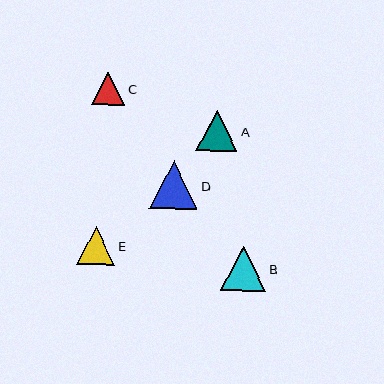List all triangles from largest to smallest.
From largest to smallest: D, B, A, E, C.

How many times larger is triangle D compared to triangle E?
Triangle D is approximately 1.3 times the size of triangle E.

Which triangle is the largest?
Triangle D is the largest with a size of approximately 48 pixels.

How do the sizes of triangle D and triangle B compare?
Triangle D and triangle B are approximately the same size.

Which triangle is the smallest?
Triangle C is the smallest with a size of approximately 33 pixels.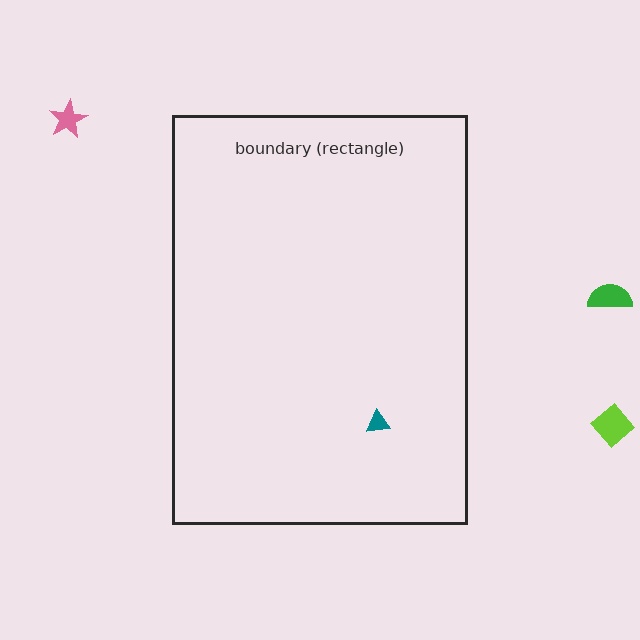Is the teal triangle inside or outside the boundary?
Inside.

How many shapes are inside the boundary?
1 inside, 3 outside.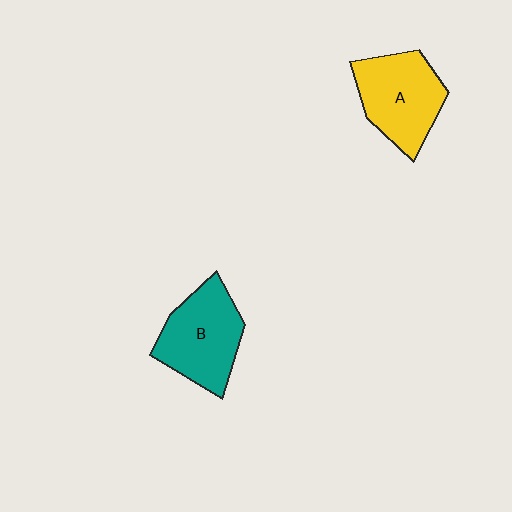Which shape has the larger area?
Shape B (teal).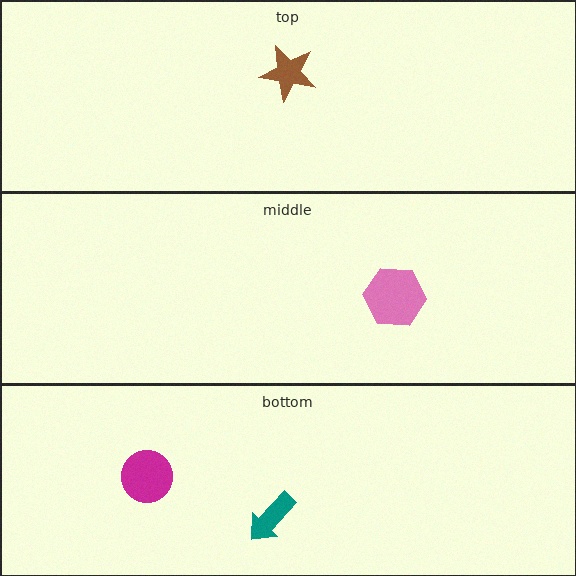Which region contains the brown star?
The top region.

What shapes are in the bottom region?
The teal arrow, the magenta circle.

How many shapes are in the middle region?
1.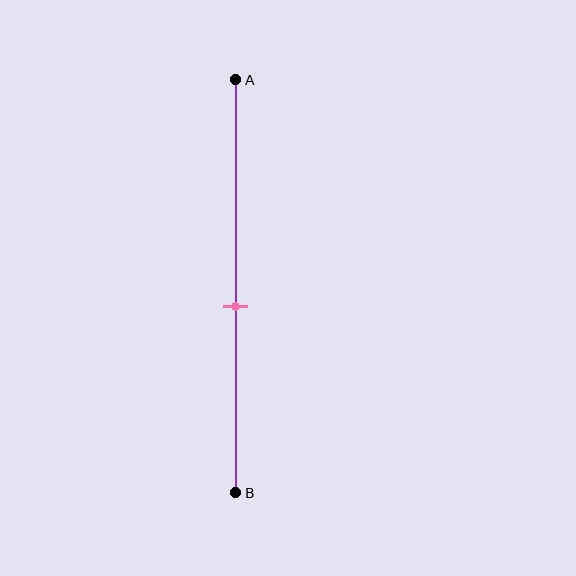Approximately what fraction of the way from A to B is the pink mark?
The pink mark is approximately 55% of the way from A to B.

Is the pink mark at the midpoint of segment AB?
No, the mark is at about 55% from A, not at the 50% midpoint.